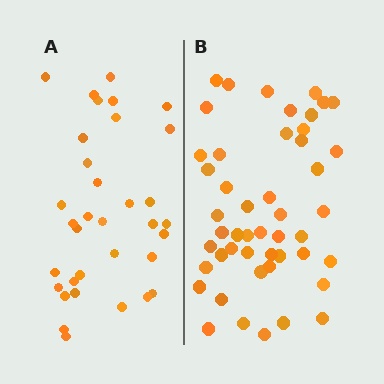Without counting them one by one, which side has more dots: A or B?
Region B (the right region) has more dots.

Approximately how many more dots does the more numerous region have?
Region B has approximately 15 more dots than region A.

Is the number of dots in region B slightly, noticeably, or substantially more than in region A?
Region B has noticeably more, but not dramatically so. The ratio is roughly 1.4 to 1.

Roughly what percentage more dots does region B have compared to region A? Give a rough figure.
About 40% more.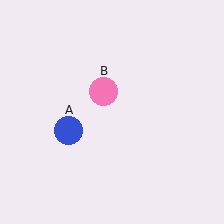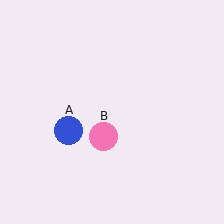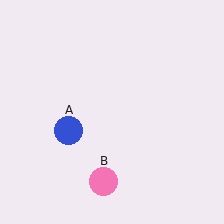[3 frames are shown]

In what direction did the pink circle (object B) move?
The pink circle (object B) moved down.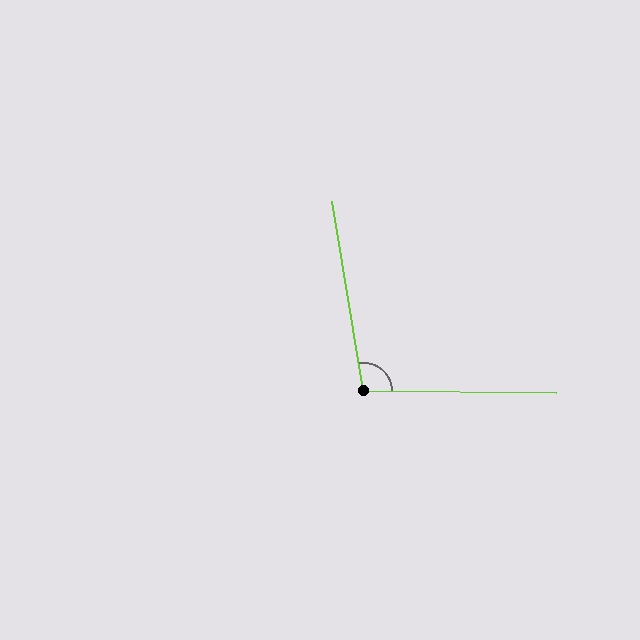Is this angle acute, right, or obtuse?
It is obtuse.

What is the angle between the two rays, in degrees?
Approximately 100 degrees.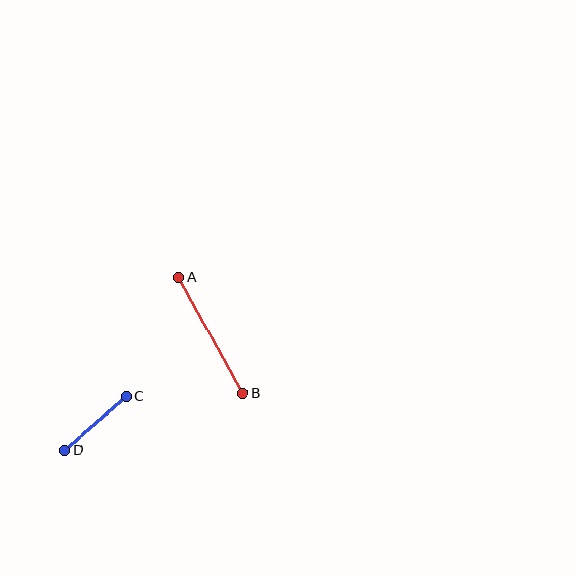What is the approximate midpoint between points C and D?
The midpoint is at approximately (96, 423) pixels.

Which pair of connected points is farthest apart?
Points A and B are farthest apart.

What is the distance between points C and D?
The distance is approximately 82 pixels.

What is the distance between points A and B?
The distance is approximately 132 pixels.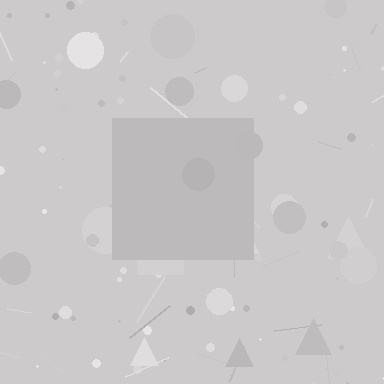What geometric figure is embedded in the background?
A square is embedded in the background.